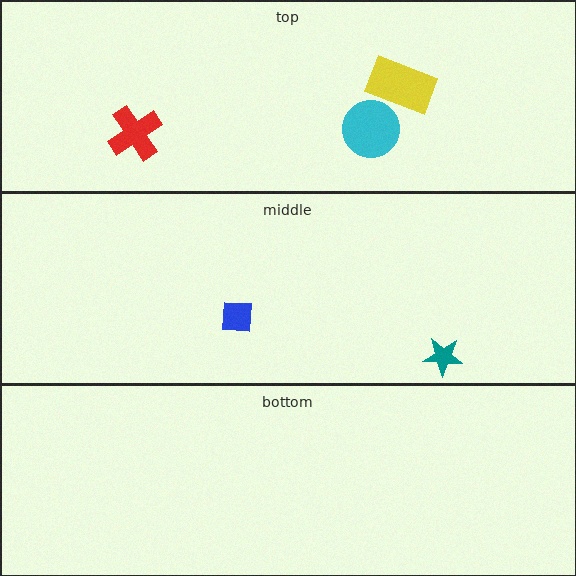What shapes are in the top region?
The red cross, the cyan circle, the yellow rectangle.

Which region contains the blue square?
The middle region.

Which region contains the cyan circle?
The top region.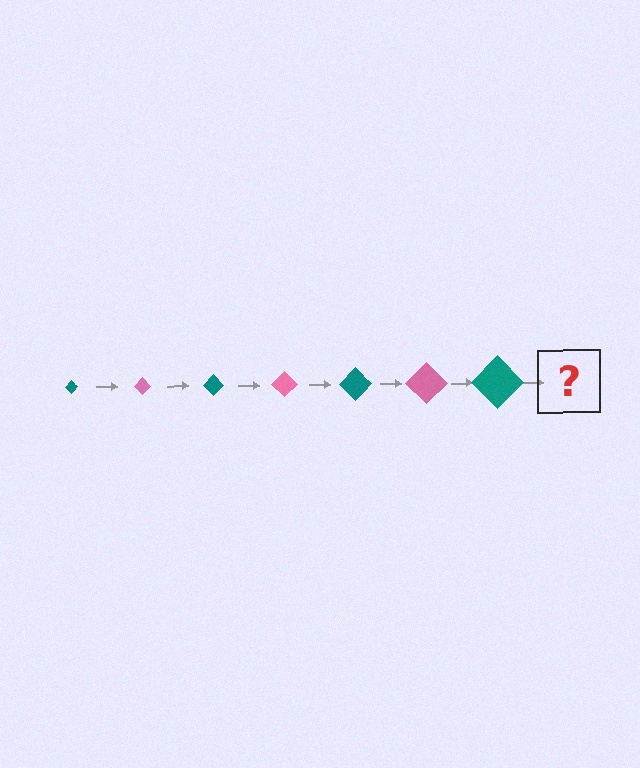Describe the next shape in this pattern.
It should be a pink diamond, larger than the previous one.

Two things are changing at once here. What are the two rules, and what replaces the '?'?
The two rules are that the diamond grows larger each step and the color cycles through teal and pink. The '?' should be a pink diamond, larger than the previous one.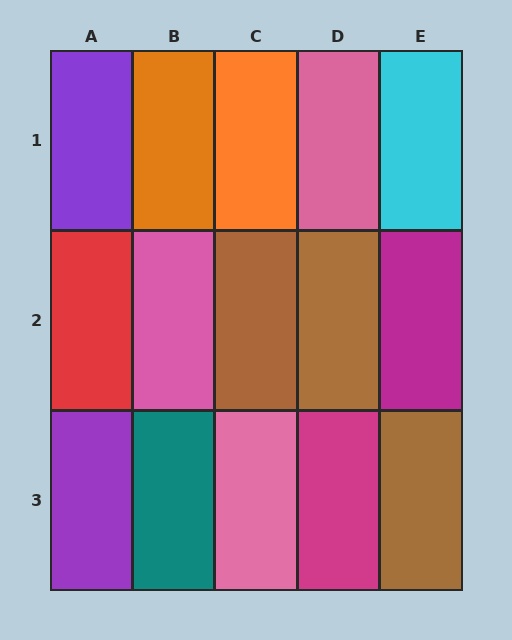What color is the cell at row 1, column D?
Pink.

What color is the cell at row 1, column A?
Purple.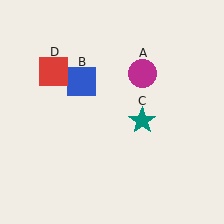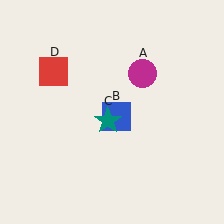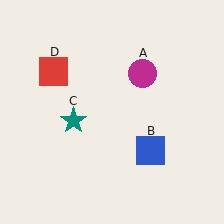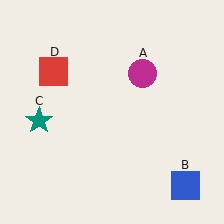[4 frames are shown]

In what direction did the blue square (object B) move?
The blue square (object B) moved down and to the right.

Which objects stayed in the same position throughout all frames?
Magenta circle (object A) and red square (object D) remained stationary.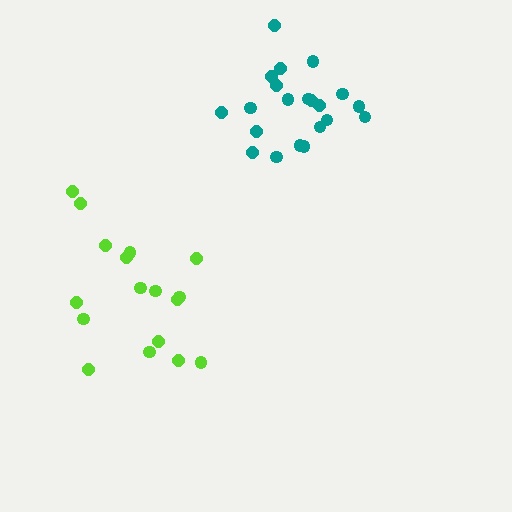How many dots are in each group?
Group 1: 17 dots, Group 2: 21 dots (38 total).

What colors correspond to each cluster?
The clusters are colored: lime, teal.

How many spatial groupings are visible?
There are 2 spatial groupings.